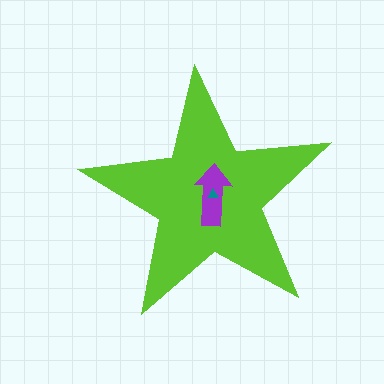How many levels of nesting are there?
3.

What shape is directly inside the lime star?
The purple arrow.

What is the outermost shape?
The lime star.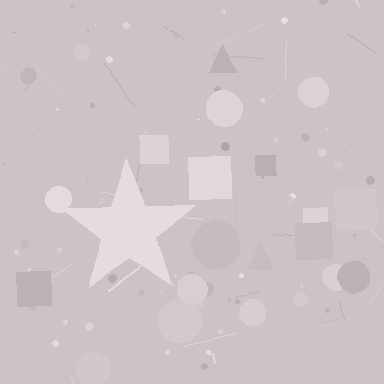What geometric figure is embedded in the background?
A star is embedded in the background.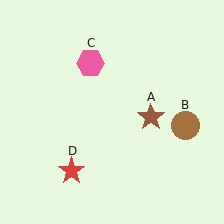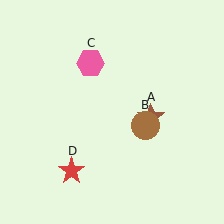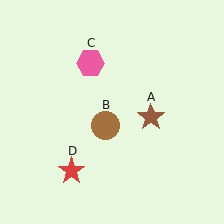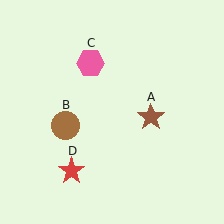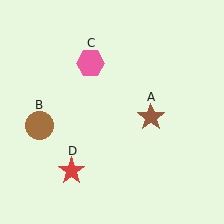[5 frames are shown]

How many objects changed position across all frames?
1 object changed position: brown circle (object B).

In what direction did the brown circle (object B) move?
The brown circle (object B) moved left.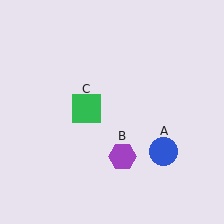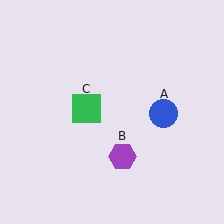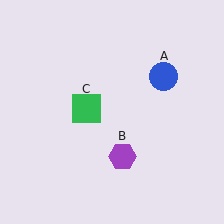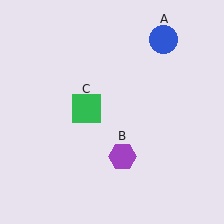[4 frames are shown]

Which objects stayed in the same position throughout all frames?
Purple hexagon (object B) and green square (object C) remained stationary.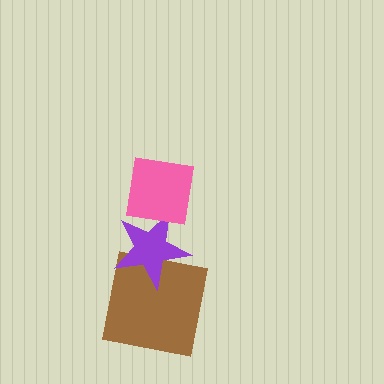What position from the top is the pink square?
The pink square is 1st from the top.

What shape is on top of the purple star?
The pink square is on top of the purple star.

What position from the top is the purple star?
The purple star is 2nd from the top.